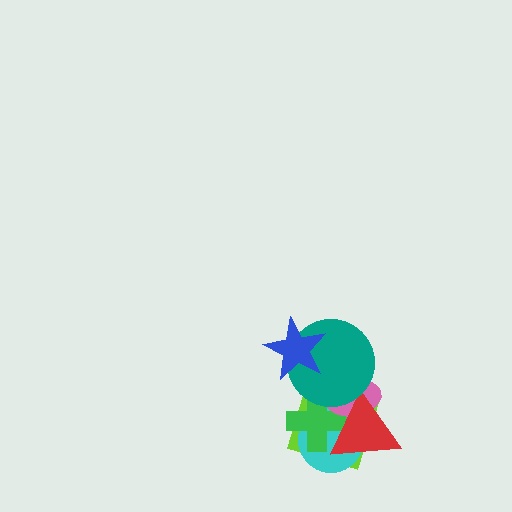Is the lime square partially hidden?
Yes, it is partially covered by another shape.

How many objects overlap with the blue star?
1 object overlaps with the blue star.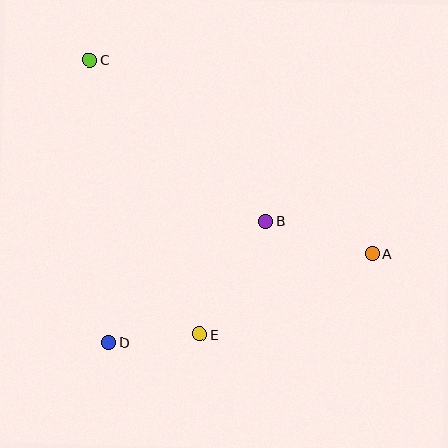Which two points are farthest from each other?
Points A and C are farthest from each other.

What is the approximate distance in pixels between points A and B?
The distance between A and B is approximately 111 pixels.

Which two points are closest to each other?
Points D and E are closest to each other.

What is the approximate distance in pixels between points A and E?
The distance between A and E is approximately 191 pixels.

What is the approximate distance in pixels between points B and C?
The distance between B and C is approximately 239 pixels.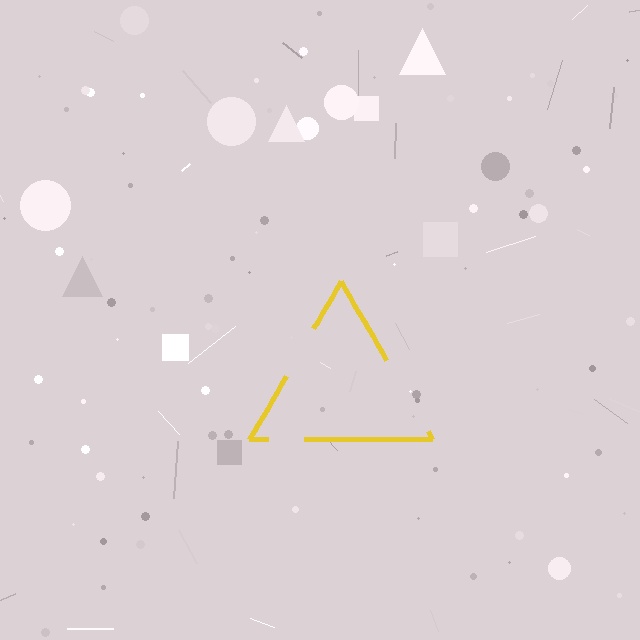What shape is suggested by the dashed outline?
The dashed outline suggests a triangle.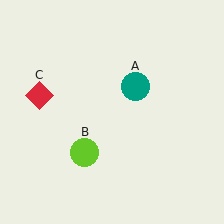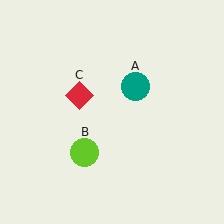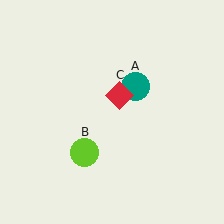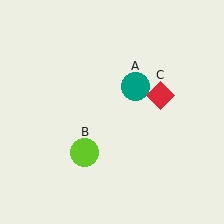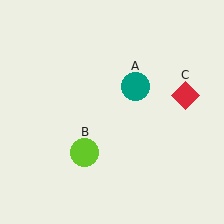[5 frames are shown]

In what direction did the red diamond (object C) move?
The red diamond (object C) moved right.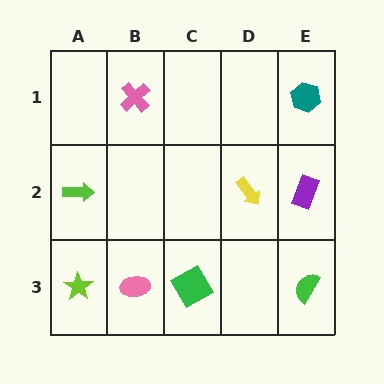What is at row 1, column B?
A pink cross.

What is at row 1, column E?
A teal hexagon.